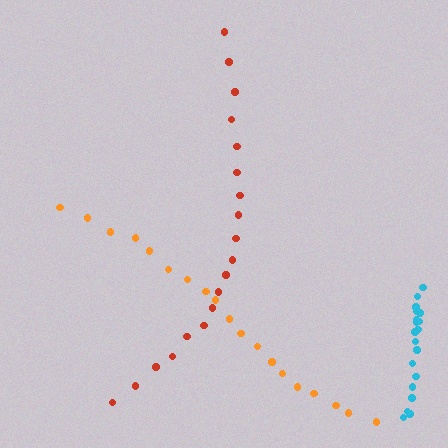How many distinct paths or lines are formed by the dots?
There are 3 distinct paths.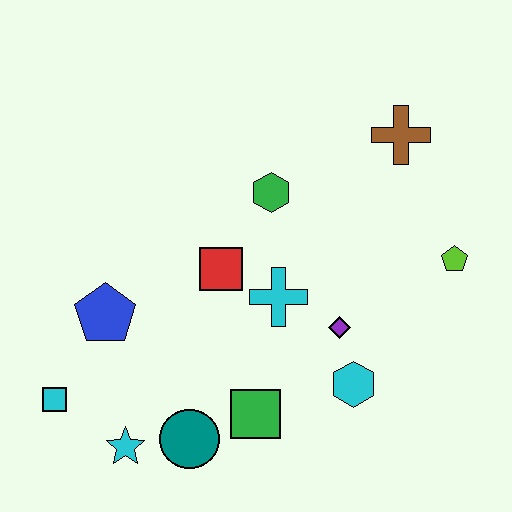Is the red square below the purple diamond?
No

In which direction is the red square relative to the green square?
The red square is above the green square.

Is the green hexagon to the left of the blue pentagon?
No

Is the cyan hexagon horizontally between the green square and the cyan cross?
No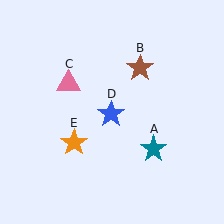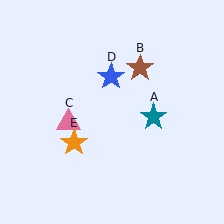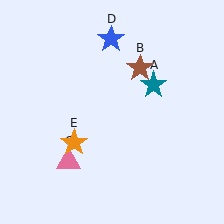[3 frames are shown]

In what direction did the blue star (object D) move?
The blue star (object D) moved up.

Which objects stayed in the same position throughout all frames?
Brown star (object B) and orange star (object E) remained stationary.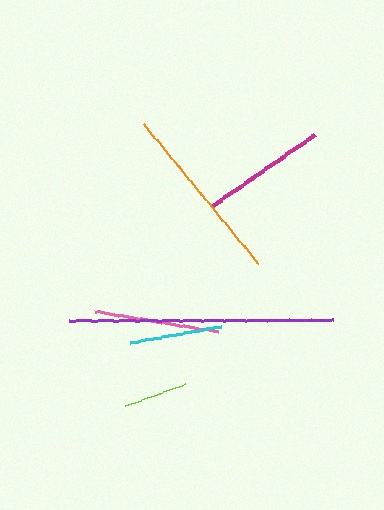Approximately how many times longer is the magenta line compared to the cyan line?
The magenta line is approximately 1.4 times the length of the cyan line.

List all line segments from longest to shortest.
From longest to shortest: purple, orange, magenta, pink, cyan, lime.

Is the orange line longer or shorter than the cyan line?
The orange line is longer than the cyan line.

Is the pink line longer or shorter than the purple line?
The purple line is longer than the pink line.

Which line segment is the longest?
The purple line is the longest at approximately 264 pixels.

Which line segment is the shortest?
The lime line is the shortest at approximately 64 pixels.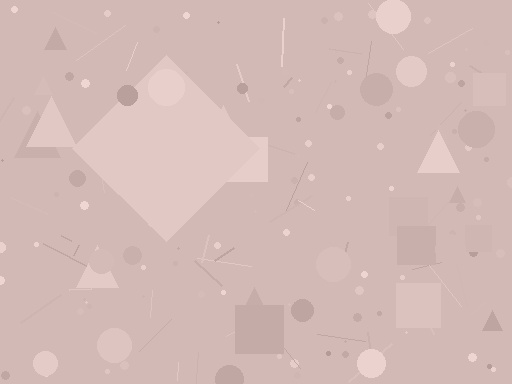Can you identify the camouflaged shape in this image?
The camouflaged shape is a diamond.